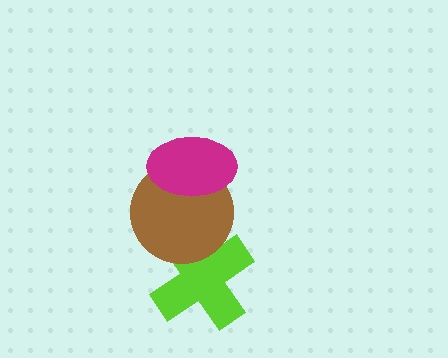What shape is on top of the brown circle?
The magenta ellipse is on top of the brown circle.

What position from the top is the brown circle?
The brown circle is 2nd from the top.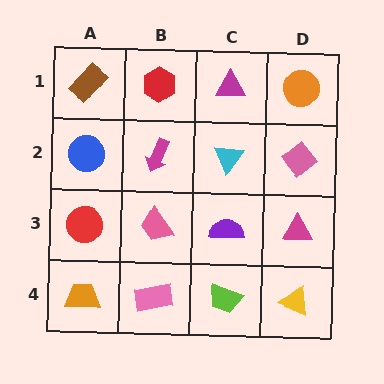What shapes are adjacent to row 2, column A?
A brown rectangle (row 1, column A), a red circle (row 3, column A), a magenta arrow (row 2, column B).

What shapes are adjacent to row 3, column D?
A pink diamond (row 2, column D), a yellow triangle (row 4, column D), a purple semicircle (row 3, column C).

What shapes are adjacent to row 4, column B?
A pink trapezoid (row 3, column B), an orange trapezoid (row 4, column A), a lime trapezoid (row 4, column C).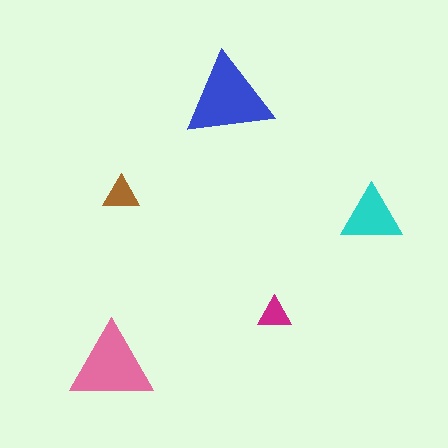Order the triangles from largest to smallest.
the blue one, the pink one, the cyan one, the brown one, the magenta one.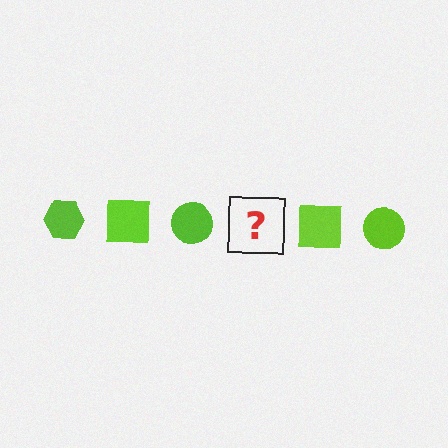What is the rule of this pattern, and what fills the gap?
The rule is that the pattern cycles through hexagon, square, circle shapes in lime. The gap should be filled with a lime hexagon.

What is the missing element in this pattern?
The missing element is a lime hexagon.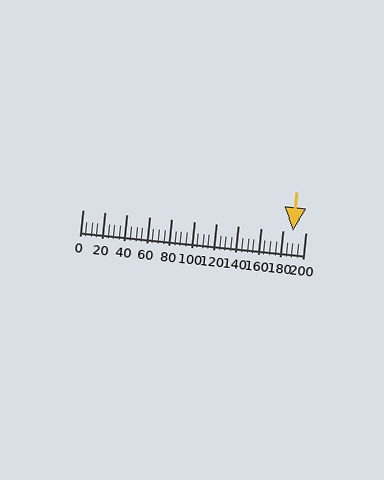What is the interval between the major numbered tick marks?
The major tick marks are spaced 20 units apart.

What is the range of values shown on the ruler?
The ruler shows values from 0 to 200.